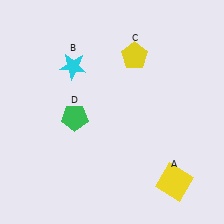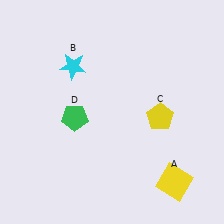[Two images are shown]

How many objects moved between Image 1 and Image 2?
1 object moved between the two images.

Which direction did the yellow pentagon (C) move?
The yellow pentagon (C) moved down.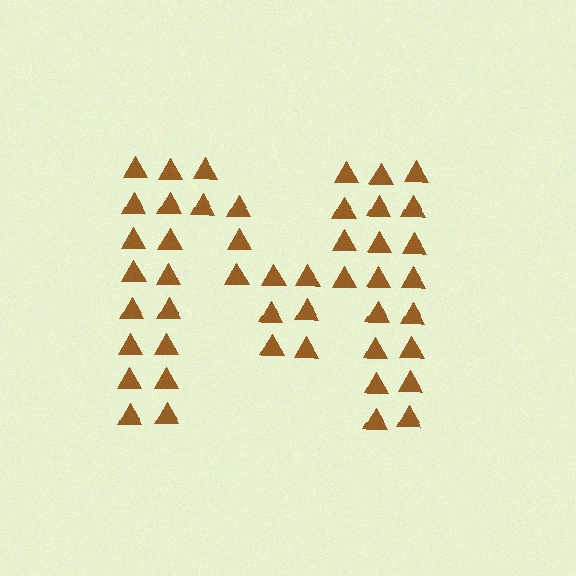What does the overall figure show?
The overall figure shows the letter M.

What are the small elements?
The small elements are triangles.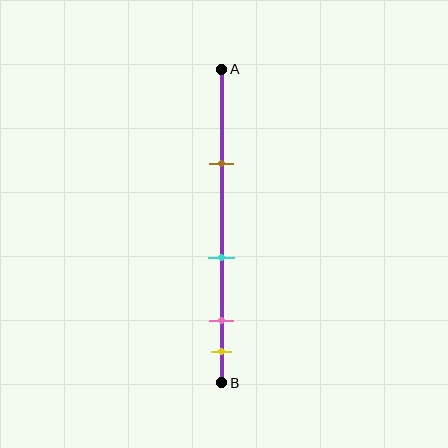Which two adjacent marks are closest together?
The pink and yellow marks are the closest adjacent pair.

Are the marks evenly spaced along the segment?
No, the marks are not evenly spaced.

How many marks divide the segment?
There are 4 marks dividing the segment.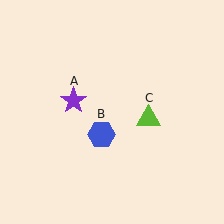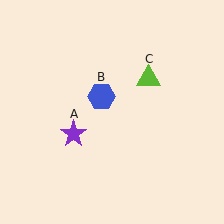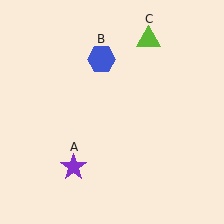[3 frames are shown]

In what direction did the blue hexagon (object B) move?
The blue hexagon (object B) moved up.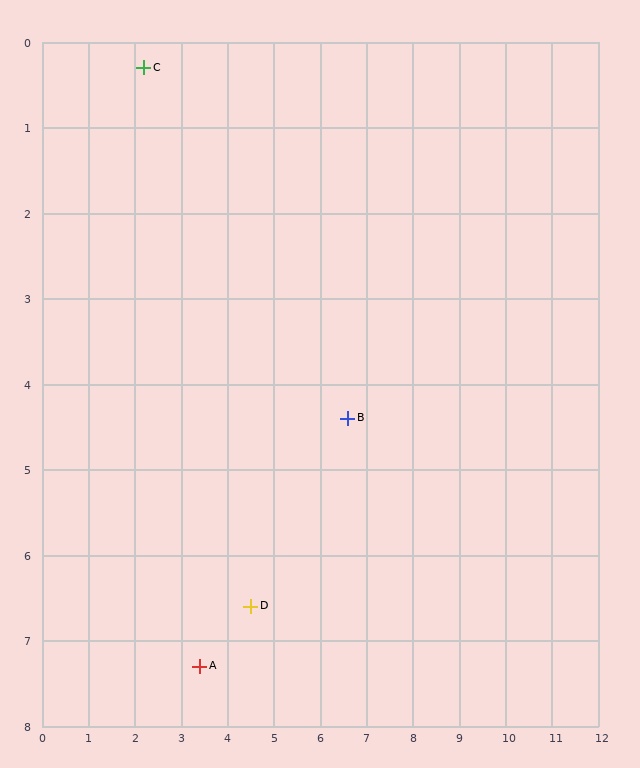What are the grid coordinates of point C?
Point C is at approximately (2.2, 0.3).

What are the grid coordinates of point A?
Point A is at approximately (3.4, 7.3).